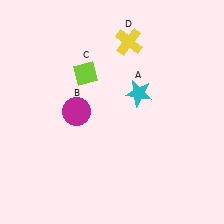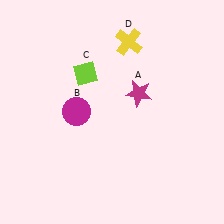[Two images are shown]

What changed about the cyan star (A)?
In Image 1, A is cyan. In Image 2, it changed to magenta.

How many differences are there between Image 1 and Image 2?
There is 1 difference between the two images.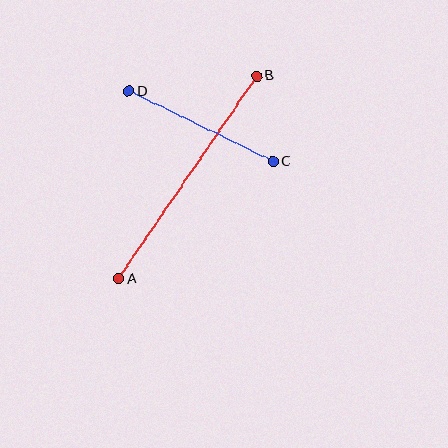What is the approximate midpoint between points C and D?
The midpoint is at approximately (201, 126) pixels.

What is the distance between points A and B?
The distance is approximately 245 pixels.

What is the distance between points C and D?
The distance is approximately 161 pixels.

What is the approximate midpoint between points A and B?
The midpoint is at approximately (188, 178) pixels.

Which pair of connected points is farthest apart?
Points A and B are farthest apart.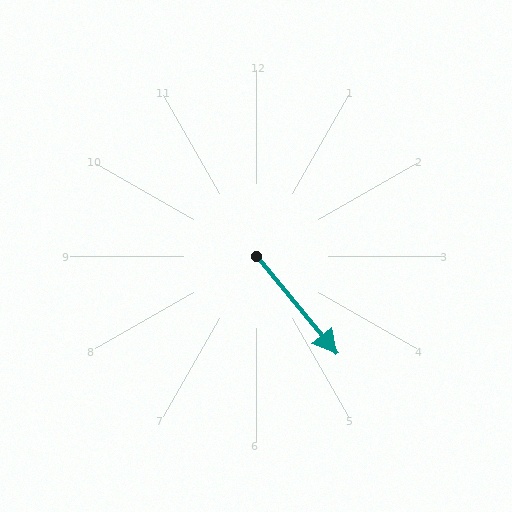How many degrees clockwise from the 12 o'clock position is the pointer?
Approximately 141 degrees.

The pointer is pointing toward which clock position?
Roughly 5 o'clock.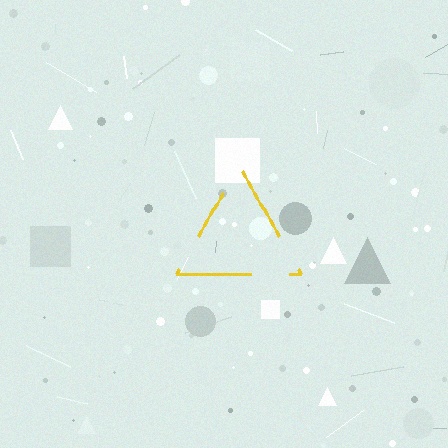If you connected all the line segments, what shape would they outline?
They would outline a triangle.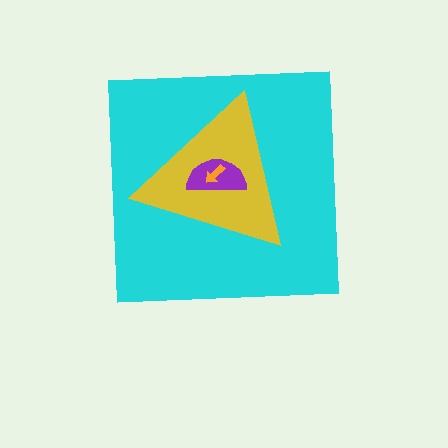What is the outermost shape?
The cyan square.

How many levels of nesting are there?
4.